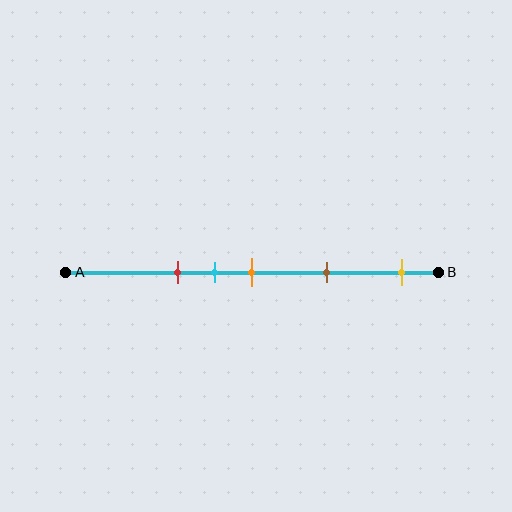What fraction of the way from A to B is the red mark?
The red mark is approximately 30% (0.3) of the way from A to B.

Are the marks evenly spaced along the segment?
No, the marks are not evenly spaced.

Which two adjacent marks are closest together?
The cyan and orange marks are the closest adjacent pair.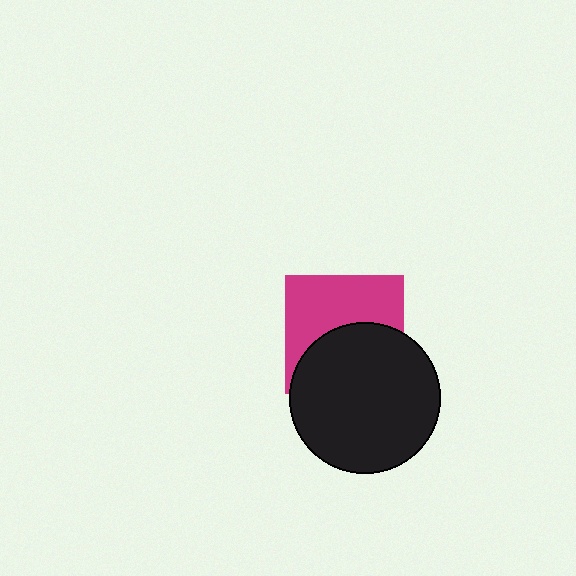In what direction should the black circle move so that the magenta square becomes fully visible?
The black circle should move down. That is the shortest direction to clear the overlap and leave the magenta square fully visible.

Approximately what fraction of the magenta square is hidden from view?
Roughly 49% of the magenta square is hidden behind the black circle.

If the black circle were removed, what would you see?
You would see the complete magenta square.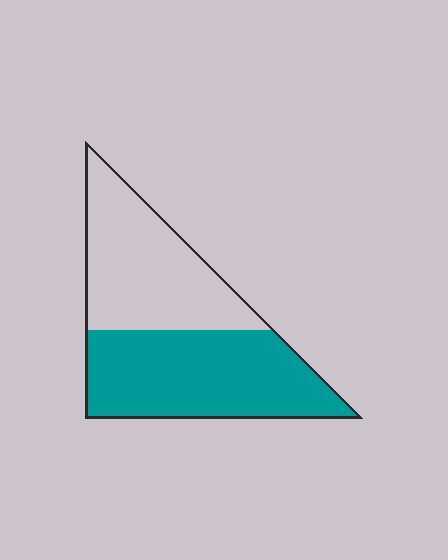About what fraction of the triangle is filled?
About one half (1/2).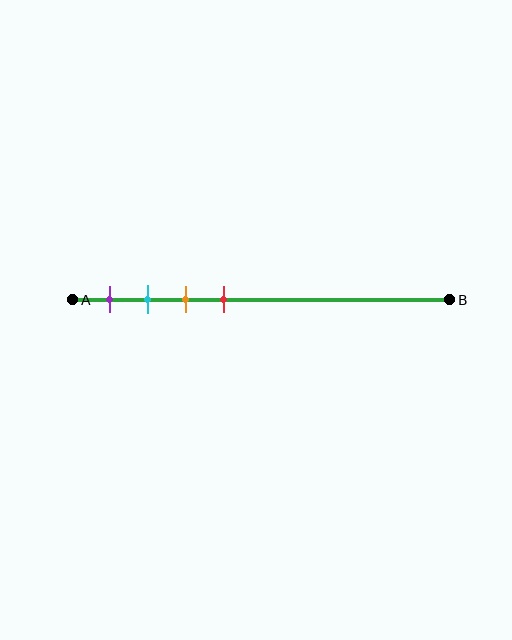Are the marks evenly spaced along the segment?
Yes, the marks are approximately evenly spaced.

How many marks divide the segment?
There are 4 marks dividing the segment.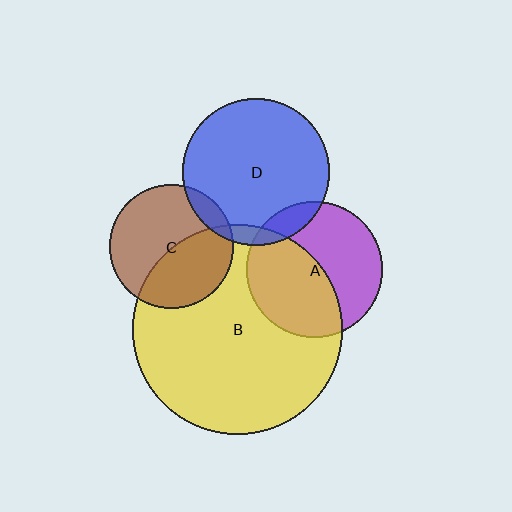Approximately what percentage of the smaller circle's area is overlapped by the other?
Approximately 10%.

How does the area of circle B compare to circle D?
Approximately 2.0 times.